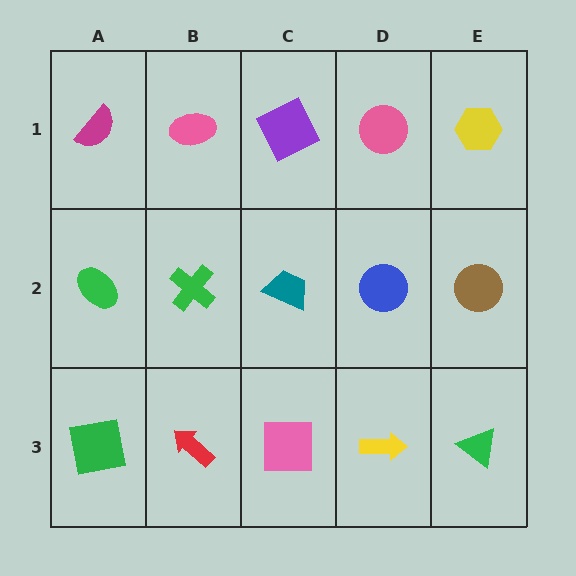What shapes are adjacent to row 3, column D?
A blue circle (row 2, column D), a pink square (row 3, column C), a green triangle (row 3, column E).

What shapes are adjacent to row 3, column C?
A teal trapezoid (row 2, column C), a red arrow (row 3, column B), a yellow arrow (row 3, column D).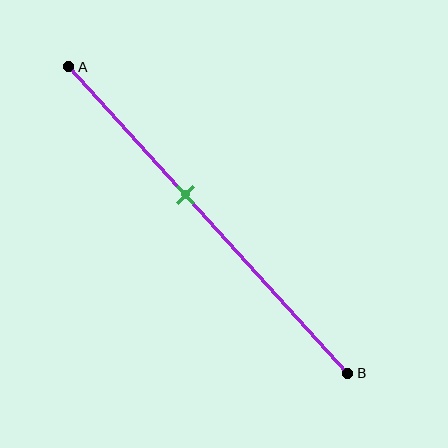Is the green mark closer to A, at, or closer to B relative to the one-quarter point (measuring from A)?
The green mark is closer to point B than the one-quarter point of segment AB.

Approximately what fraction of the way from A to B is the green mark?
The green mark is approximately 40% of the way from A to B.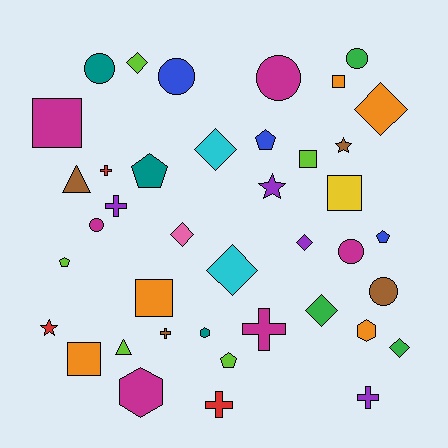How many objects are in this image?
There are 40 objects.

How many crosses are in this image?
There are 6 crosses.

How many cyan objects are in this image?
There are 2 cyan objects.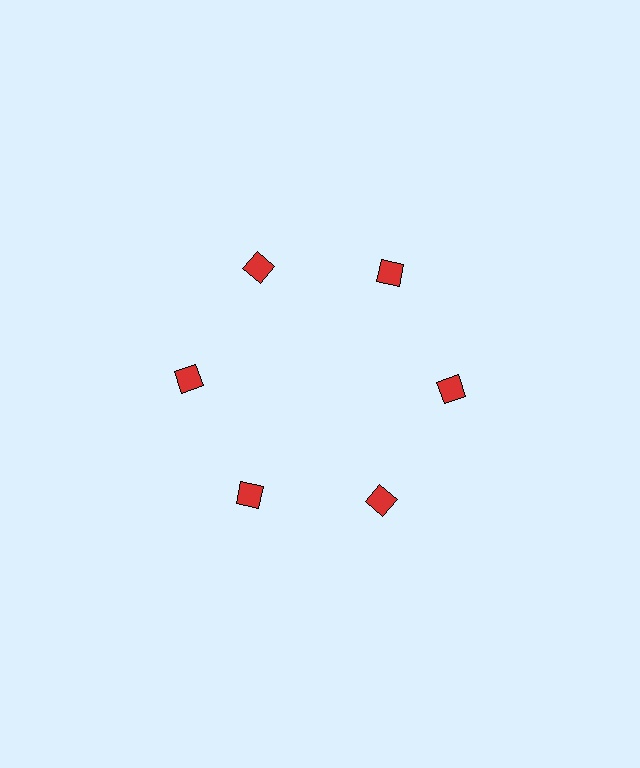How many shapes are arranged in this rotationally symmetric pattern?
There are 6 shapes, arranged in 6 groups of 1.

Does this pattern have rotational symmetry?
Yes, this pattern has 6-fold rotational symmetry. It looks the same after rotating 60 degrees around the center.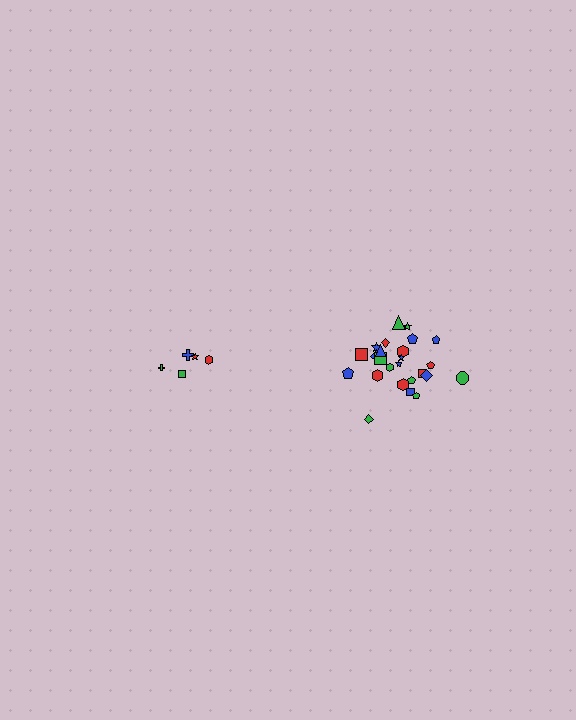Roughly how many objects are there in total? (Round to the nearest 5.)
Roughly 30 objects in total.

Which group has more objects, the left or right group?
The right group.